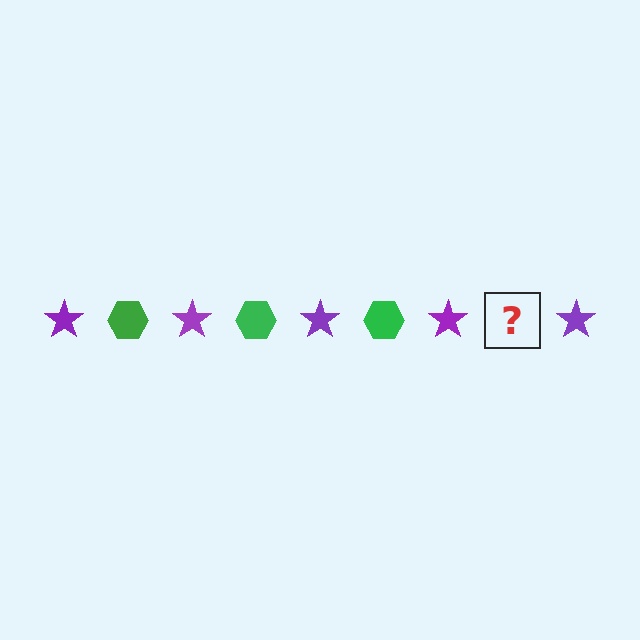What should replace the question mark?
The question mark should be replaced with a green hexagon.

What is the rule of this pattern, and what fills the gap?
The rule is that the pattern alternates between purple star and green hexagon. The gap should be filled with a green hexagon.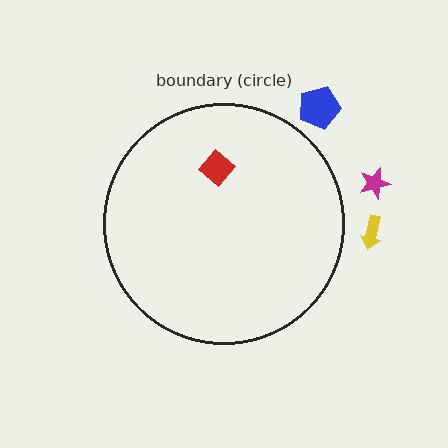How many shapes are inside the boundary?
1 inside, 3 outside.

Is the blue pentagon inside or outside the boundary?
Outside.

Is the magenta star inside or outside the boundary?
Outside.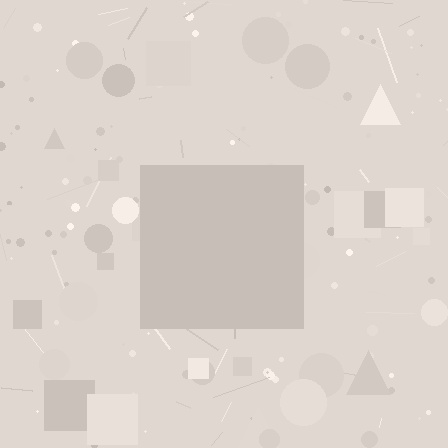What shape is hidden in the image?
A square is hidden in the image.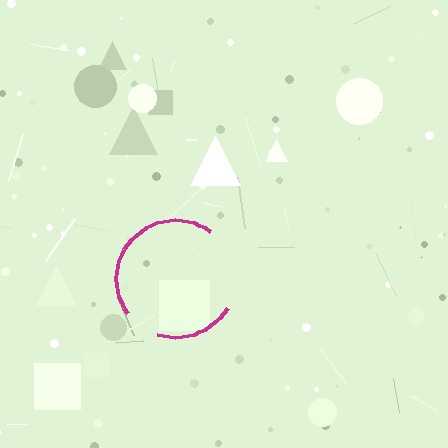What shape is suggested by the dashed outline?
The dashed outline suggests a circle.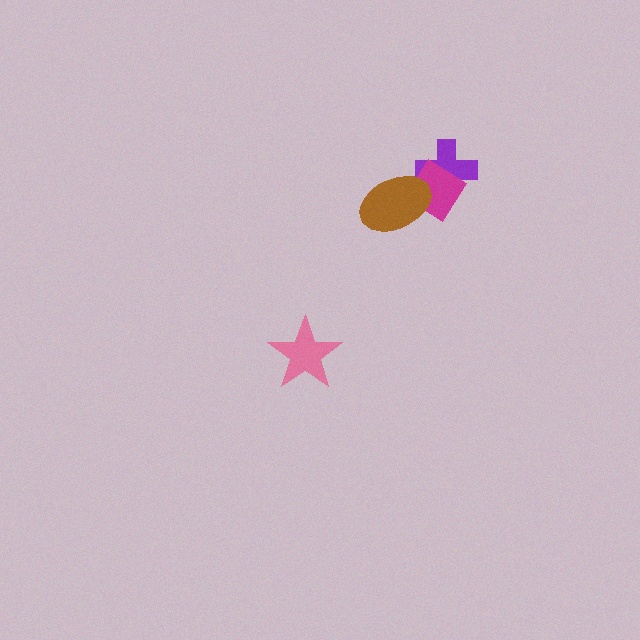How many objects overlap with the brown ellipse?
2 objects overlap with the brown ellipse.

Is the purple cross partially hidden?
Yes, it is partially covered by another shape.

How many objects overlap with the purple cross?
2 objects overlap with the purple cross.